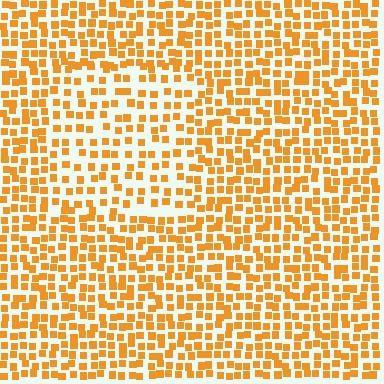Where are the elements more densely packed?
The elements are more densely packed outside the rectangle boundary.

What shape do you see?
I see a rectangle.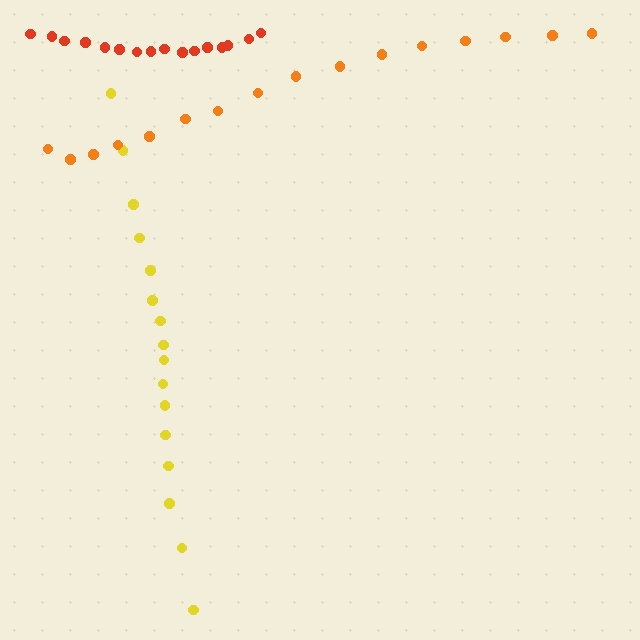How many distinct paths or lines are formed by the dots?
There are 3 distinct paths.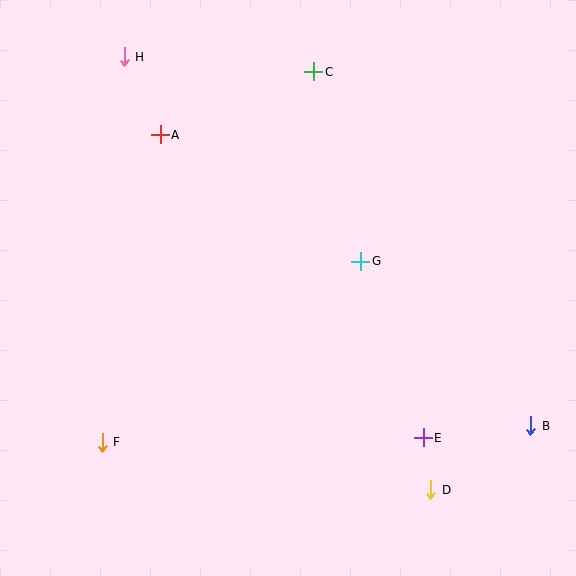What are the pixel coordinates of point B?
Point B is at (531, 426).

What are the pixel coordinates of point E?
Point E is at (423, 438).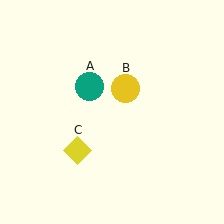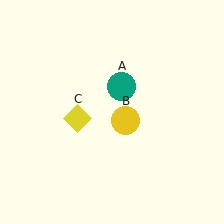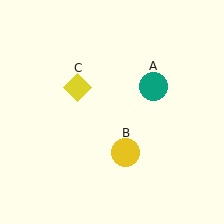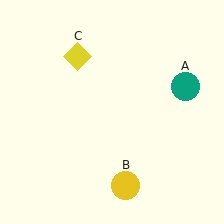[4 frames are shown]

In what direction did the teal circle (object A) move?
The teal circle (object A) moved right.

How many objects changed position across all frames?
3 objects changed position: teal circle (object A), yellow circle (object B), yellow diamond (object C).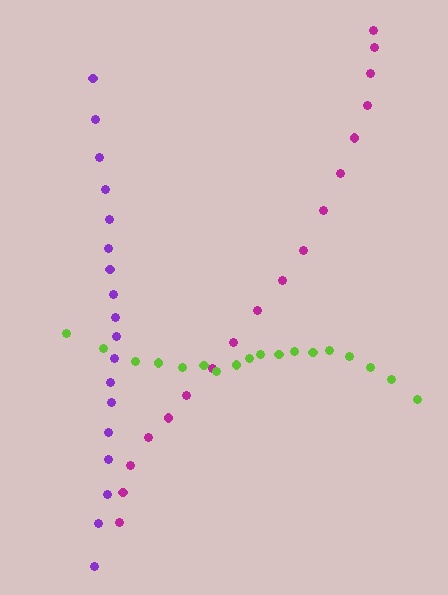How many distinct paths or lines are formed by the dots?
There are 3 distinct paths.